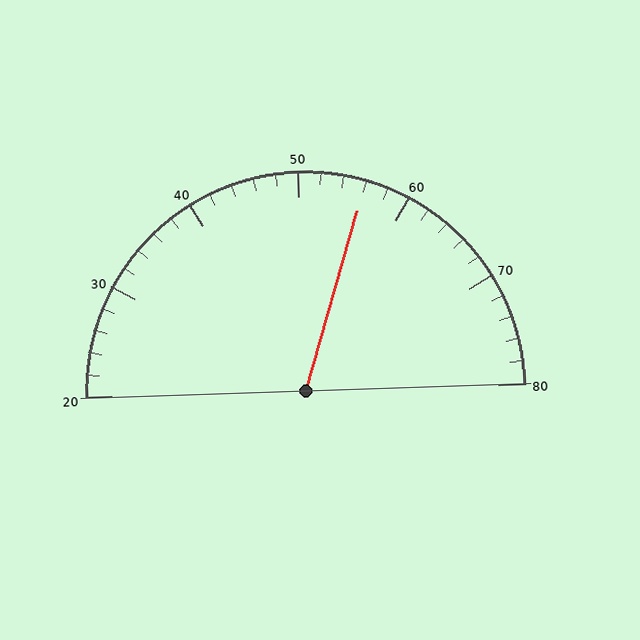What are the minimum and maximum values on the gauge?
The gauge ranges from 20 to 80.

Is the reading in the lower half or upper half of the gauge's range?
The reading is in the upper half of the range (20 to 80).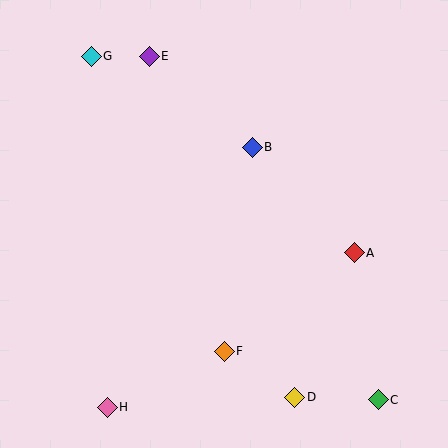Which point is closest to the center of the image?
Point B at (252, 147) is closest to the center.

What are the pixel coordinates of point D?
Point D is at (295, 397).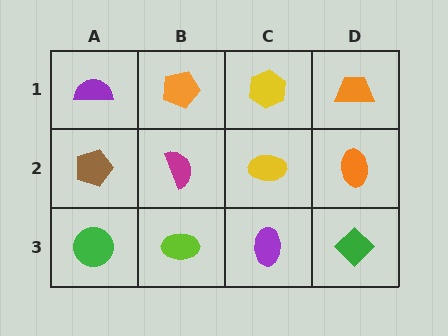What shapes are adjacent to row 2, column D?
An orange trapezoid (row 1, column D), a green diamond (row 3, column D), a yellow ellipse (row 2, column C).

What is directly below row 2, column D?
A green diamond.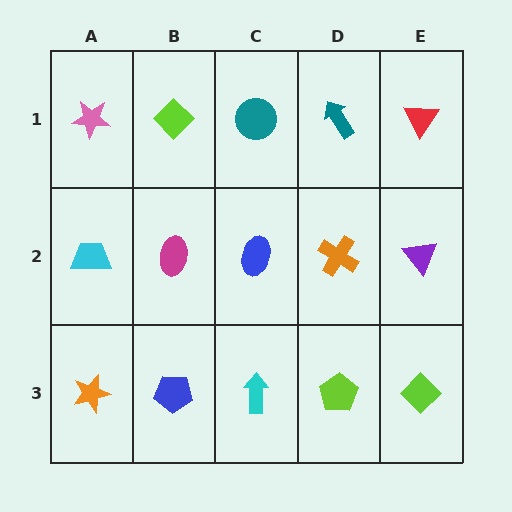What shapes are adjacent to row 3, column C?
A blue ellipse (row 2, column C), a blue pentagon (row 3, column B), a lime pentagon (row 3, column D).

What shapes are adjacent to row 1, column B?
A magenta ellipse (row 2, column B), a pink star (row 1, column A), a teal circle (row 1, column C).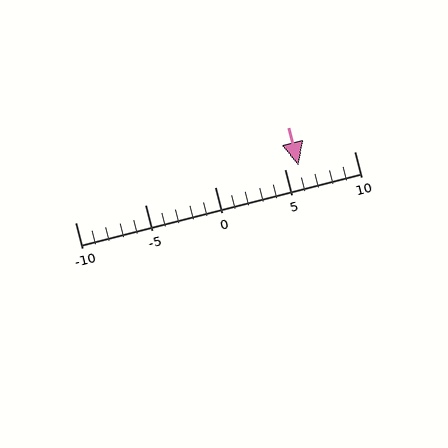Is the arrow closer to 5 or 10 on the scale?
The arrow is closer to 5.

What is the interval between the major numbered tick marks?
The major tick marks are spaced 5 units apart.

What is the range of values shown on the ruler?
The ruler shows values from -10 to 10.